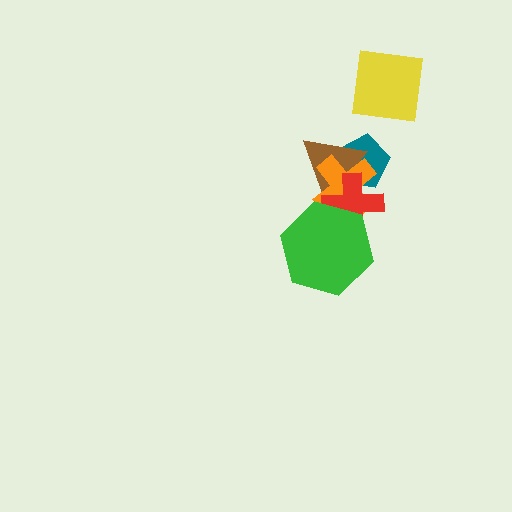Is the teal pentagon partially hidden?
Yes, it is partially covered by another shape.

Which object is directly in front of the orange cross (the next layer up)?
The red cross is directly in front of the orange cross.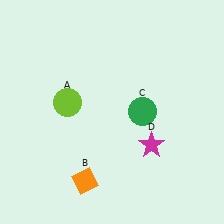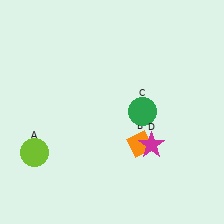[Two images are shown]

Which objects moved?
The objects that moved are: the lime circle (A), the orange diamond (B).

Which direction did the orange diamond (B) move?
The orange diamond (B) moved right.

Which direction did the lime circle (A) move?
The lime circle (A) moved down.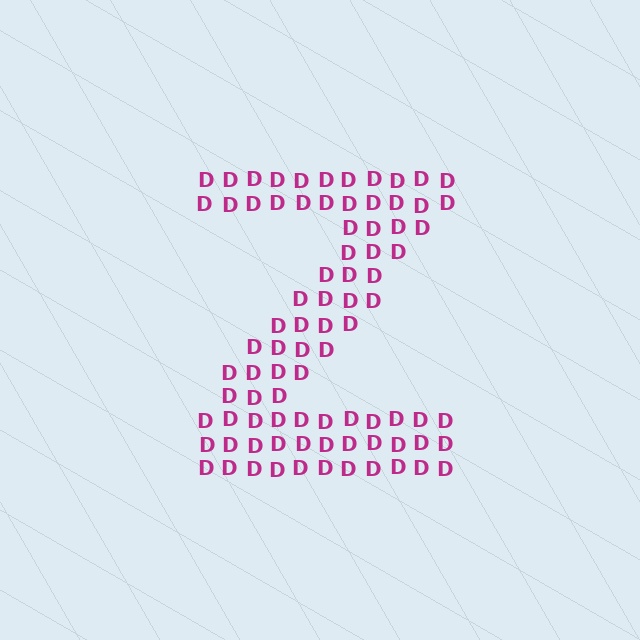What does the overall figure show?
The overall figure shows the letter Z.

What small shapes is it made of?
It is made of small letter D's.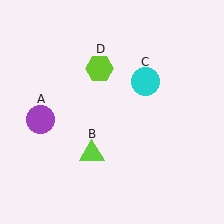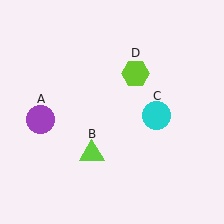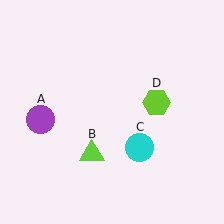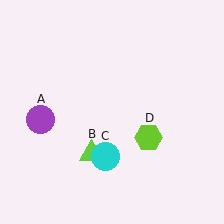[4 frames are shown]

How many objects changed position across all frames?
2 objects changed position: cyan circle (object C), lime hexagon (object D).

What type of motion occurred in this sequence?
The cyan circle (object C), lime hexagon (object D) rotated clockwise around the center of the scene.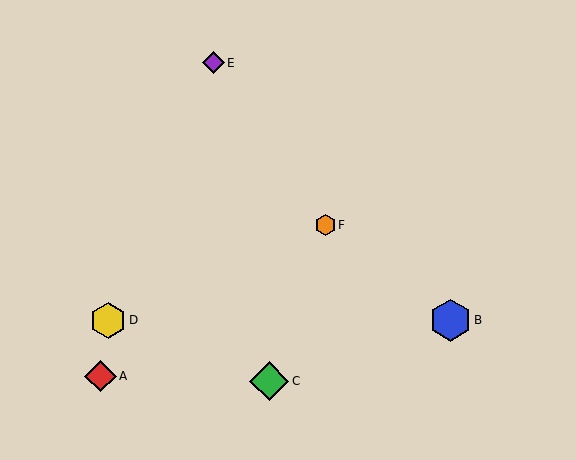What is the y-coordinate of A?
Object A is at y≈376.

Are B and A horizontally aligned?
No, B is at y≈320 and A is at y≈376.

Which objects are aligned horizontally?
Objects B, D are aligned horizontally.